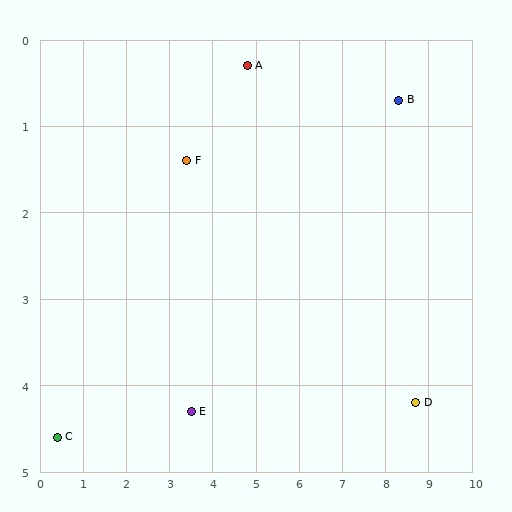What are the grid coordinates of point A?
Point A is at approximately (4.8, 0.3).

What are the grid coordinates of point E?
Point E is at approximately (3.5, 4.3).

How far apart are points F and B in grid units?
Points F and B are about 4.9 grid units apart.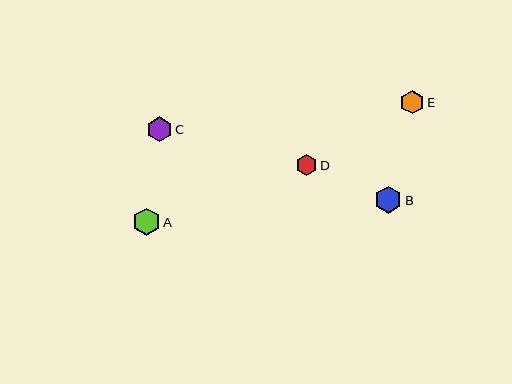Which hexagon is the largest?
Hexagon A is the largest with a size of approximately 27 pixels.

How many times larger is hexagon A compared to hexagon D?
Hexagon A is approximately 1.3 times the size of hexagon D.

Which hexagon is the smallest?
Hexagon D is the smallest with a size of approximately 21 pixels.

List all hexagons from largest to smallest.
From largest to smallest: A, B, C, E, D.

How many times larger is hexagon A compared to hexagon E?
Hexagon A is approximately 1.1 times the size of hexagon E.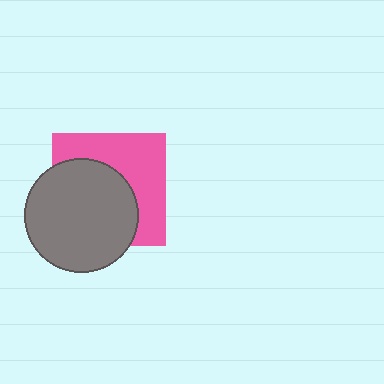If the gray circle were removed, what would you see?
You would see the complete pink square.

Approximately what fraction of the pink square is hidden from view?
Roughly 53% of the pink square is hidden behind the gray circle.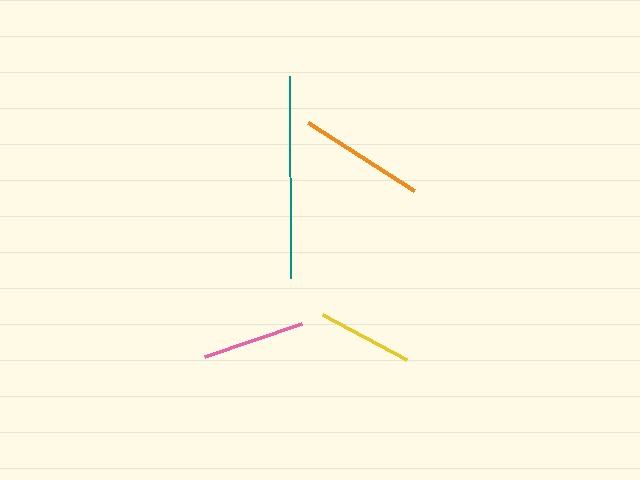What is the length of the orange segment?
The orange segment is approximately 127 pixels long.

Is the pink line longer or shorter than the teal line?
The teal line is longer than the pink line.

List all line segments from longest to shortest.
From longest to shortest: teal, orange, pink, yellow.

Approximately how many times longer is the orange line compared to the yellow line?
The orange line is approximately 1.3 times the length of the yellow line.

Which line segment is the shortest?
The yellow line is the shortest at approximately 95 pixels.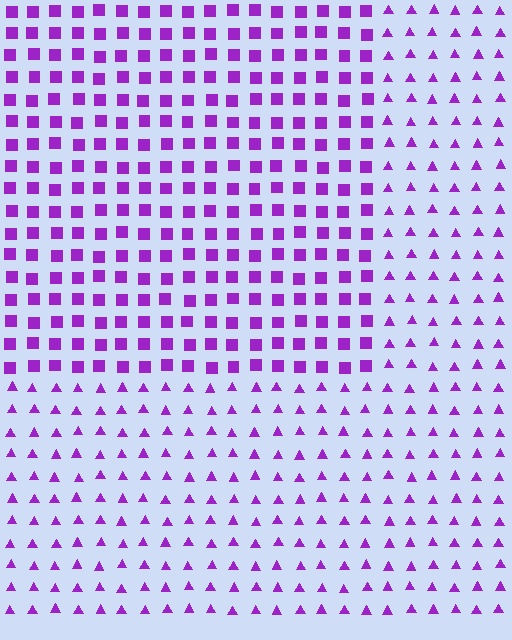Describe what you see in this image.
The image is filled with small purple elements arranged in a uniform grid. A rectangle-shaped region contains squares, while the surrounding area contains triangles. The boundary is defined purely by the change in element shape.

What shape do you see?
I see a rectangle.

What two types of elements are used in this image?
The image uses squares inside the rectangle region and triangles outside it.